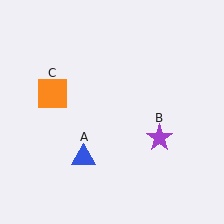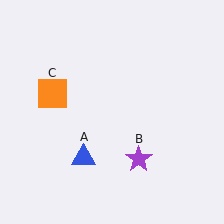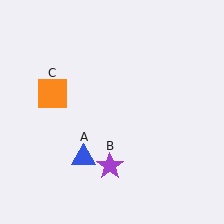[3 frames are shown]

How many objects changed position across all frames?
1 object changed position: purple star (object B).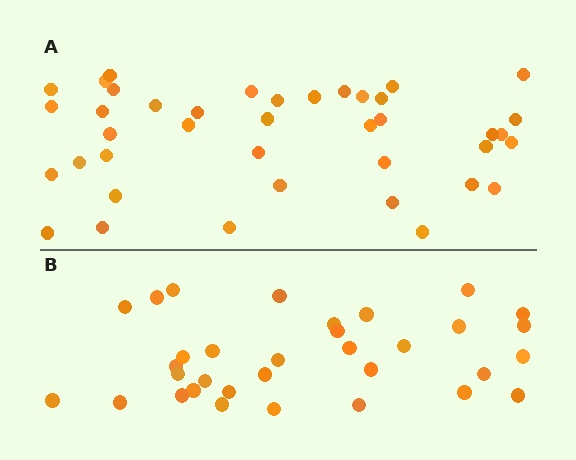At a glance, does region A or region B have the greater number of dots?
Region A (the top region) has more dots.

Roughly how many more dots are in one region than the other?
Region A has roughly 8 or so more dots than region B.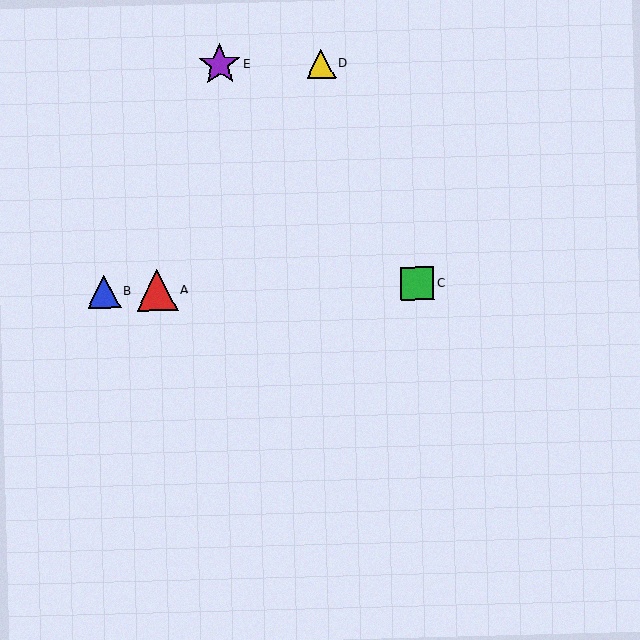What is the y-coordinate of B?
Object B is at y≈292.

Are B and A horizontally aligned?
Yes, both are at y≈292.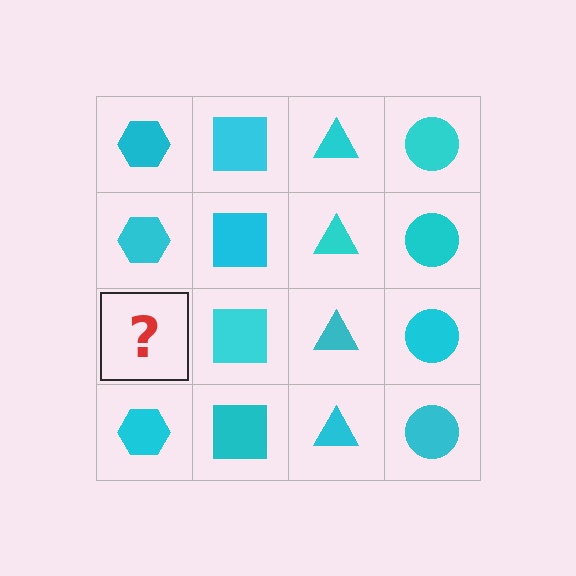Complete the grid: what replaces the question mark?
The question mark should be replaced with a cyan hexagon.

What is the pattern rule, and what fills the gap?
The rule is that each column has a consistent shape. The gap should be filled with a cyan hexagon.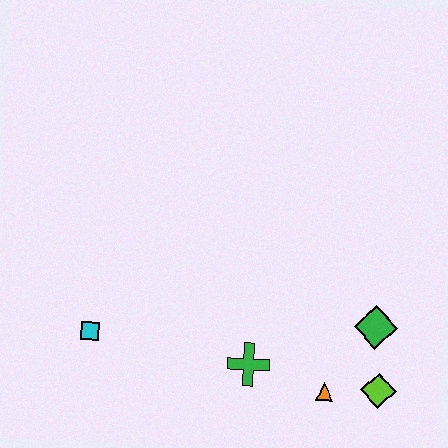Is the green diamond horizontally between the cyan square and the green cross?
No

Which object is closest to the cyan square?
The green cross is closest to the cyan square.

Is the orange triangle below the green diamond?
Yes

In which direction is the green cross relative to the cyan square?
The green cross is to the right of the cyan square.